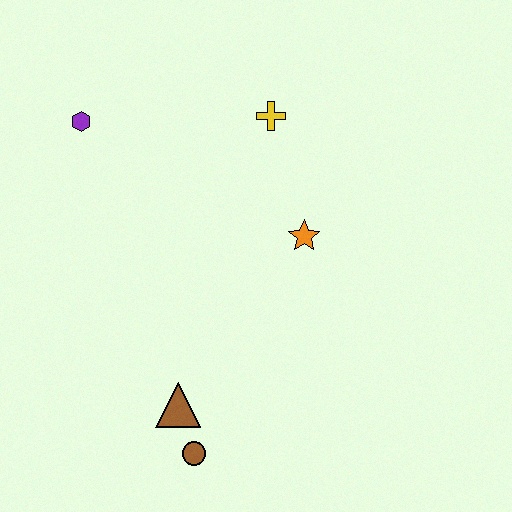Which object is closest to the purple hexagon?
The yellow cross is closest to the purple hexagon.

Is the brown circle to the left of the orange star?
Yes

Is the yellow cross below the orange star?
No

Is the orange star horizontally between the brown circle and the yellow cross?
No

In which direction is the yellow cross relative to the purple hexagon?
The yellow cross is to the right of the purple hexagon.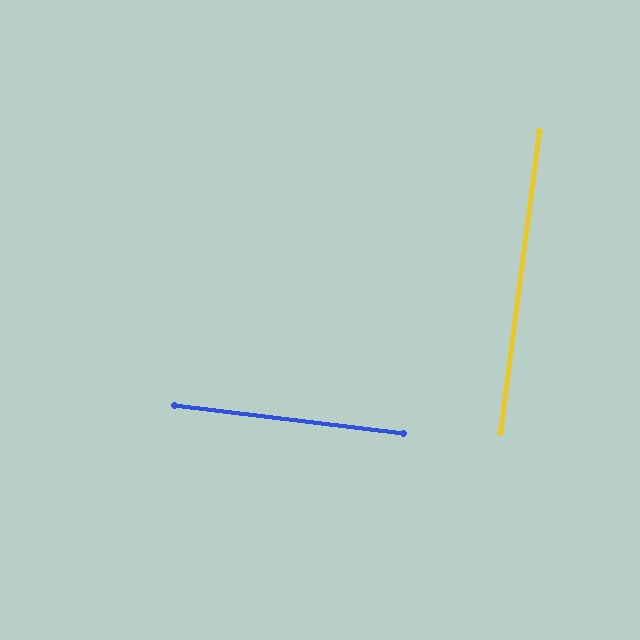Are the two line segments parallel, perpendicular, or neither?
Perpendicular — they meet at approximately 90°.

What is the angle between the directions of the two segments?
Approximately 90 degrees.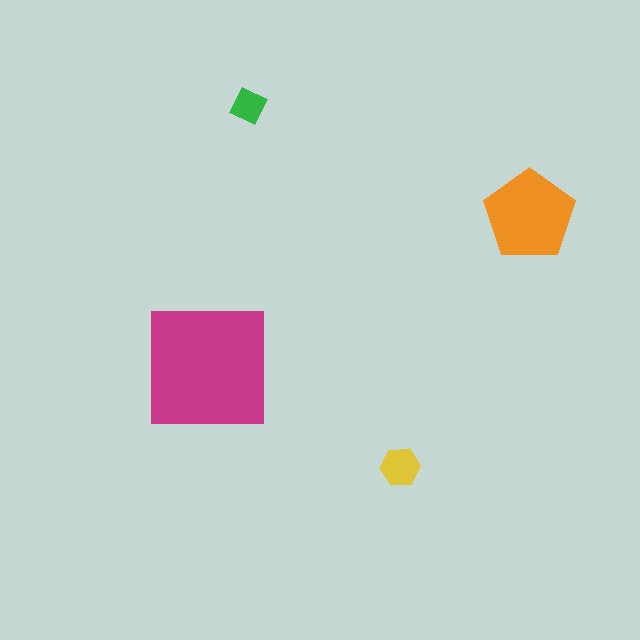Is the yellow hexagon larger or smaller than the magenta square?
Smaller.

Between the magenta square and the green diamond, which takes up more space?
The magenta square.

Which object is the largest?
The magenta square.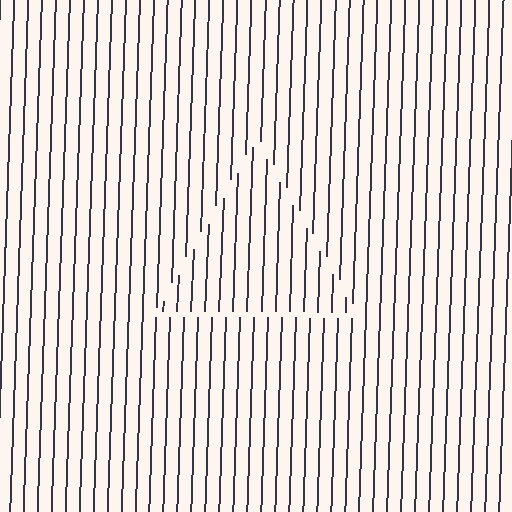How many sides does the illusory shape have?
3 sides — the line-ends trace a triangle.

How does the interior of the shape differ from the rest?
The interior of the shape contains the same grating, shifted by half a period — the contour is defined by the phase discontinuity where line-ends from the inner and outer gratings abut.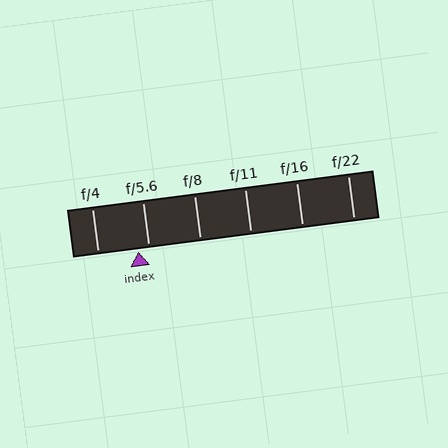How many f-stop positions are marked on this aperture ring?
There are 6 f-stop positions marked.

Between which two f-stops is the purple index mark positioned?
The index mark is between f/4 and f/5.6.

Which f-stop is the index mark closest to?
The index mark is closest to f/5.6.